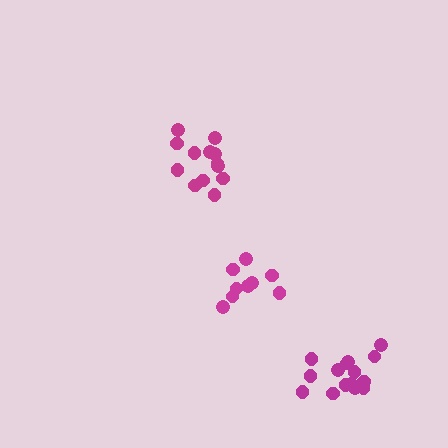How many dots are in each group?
Group 1: 15 dots, Group 2: 13 dots, Group 3: 9 dots (37 total).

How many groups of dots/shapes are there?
There are 3 groups.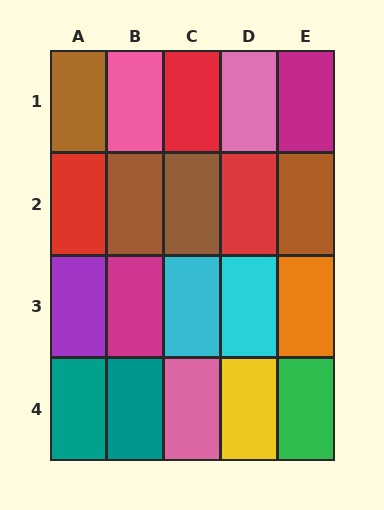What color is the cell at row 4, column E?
Green.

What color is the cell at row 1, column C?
Red.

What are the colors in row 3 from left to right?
Purple, magenta, cyan, cyan, orange.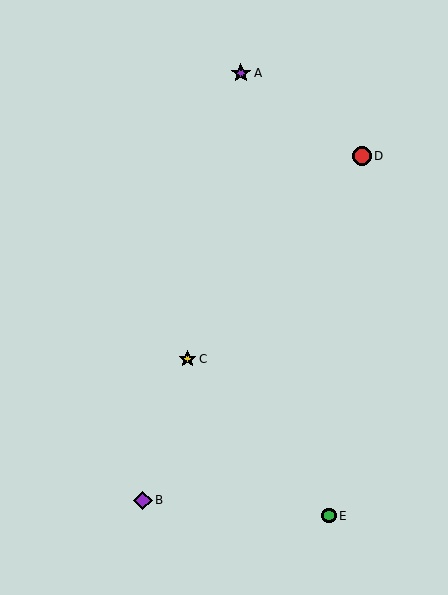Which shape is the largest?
The purple star (labeled A) is the largest.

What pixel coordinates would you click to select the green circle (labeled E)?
Click at (329, 516) to select the green circle E.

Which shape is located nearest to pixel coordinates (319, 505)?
The green circle (labeled E) at (329, 516) is nearest to that location.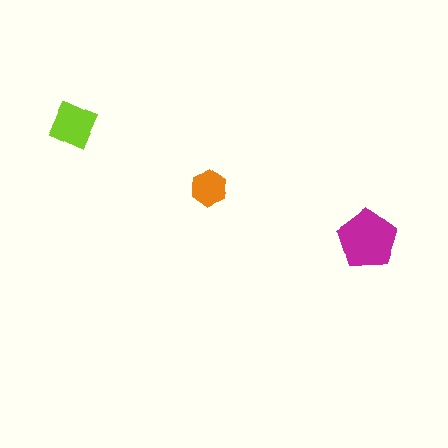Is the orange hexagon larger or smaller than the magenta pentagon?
Smaller.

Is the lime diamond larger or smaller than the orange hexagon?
Larger.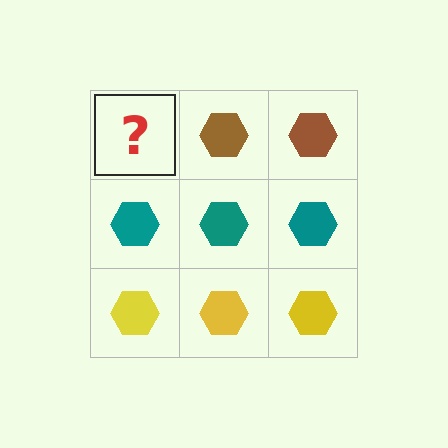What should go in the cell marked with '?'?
The missing cell should contain a brown hexagon.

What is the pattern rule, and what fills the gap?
The rule is that each row has a consistent color. The gap should be filled with a brown hexagon.